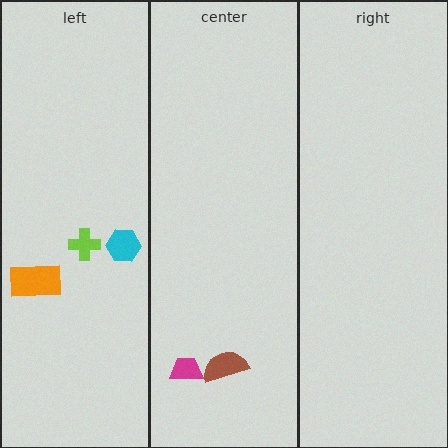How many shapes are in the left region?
3.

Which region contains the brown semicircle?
The center region.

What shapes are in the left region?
The cyan hexagon, the orange rectangle, the lime cross.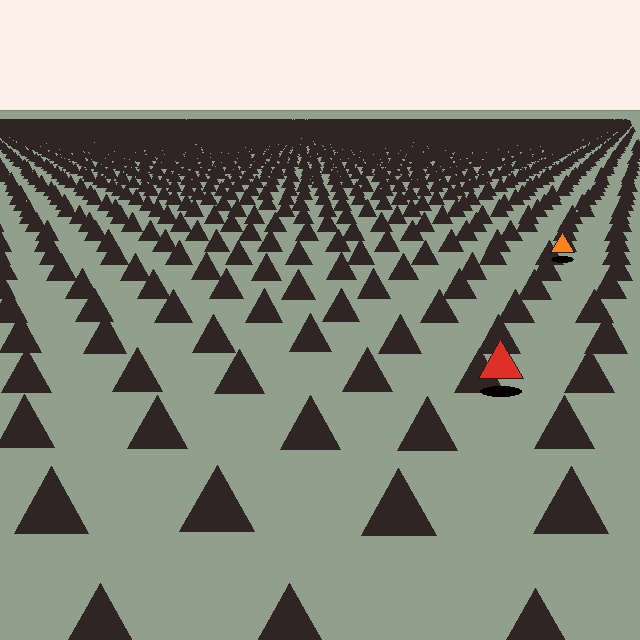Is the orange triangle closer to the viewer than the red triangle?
No. The red triangle is closer — you can tell from the texture gradient: the ground texture is coarser near it.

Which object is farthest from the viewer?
The orange triangle is farthest from the viewer. It appears smaller and the ground texture around it is denser.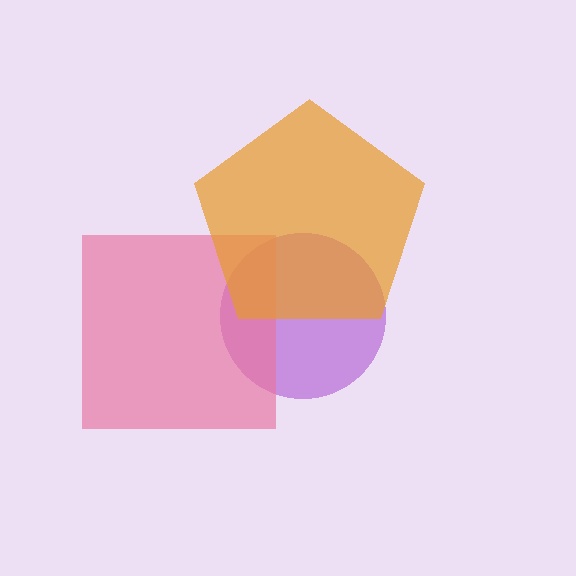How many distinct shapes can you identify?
There are 3 distinct shapes: a purple circle, a pink square, an orange pentagon.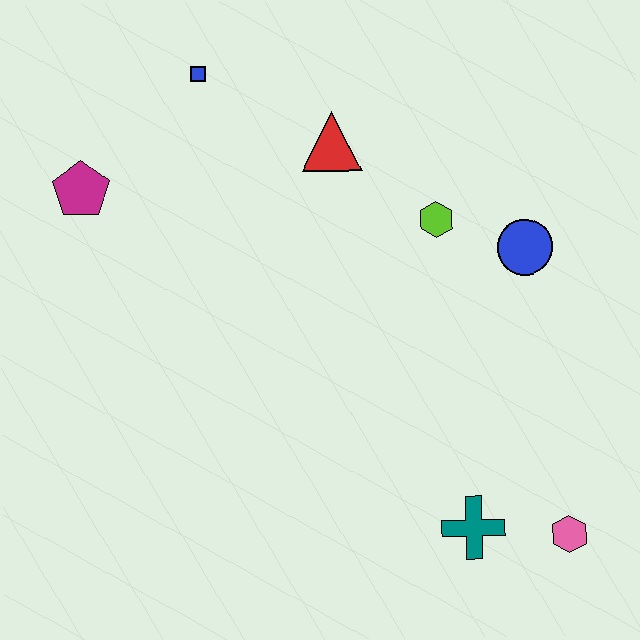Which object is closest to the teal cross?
The pink hexagon is closest to the teal cross.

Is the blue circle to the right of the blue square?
Yes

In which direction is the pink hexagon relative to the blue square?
The pink hexagon is below the blue square.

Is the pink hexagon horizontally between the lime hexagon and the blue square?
No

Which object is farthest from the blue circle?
The magenta pentagon is farthest from the blue circle.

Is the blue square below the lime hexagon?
No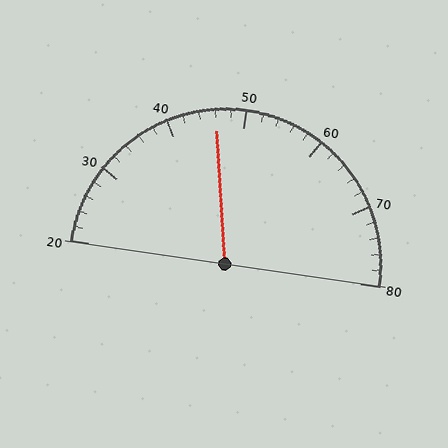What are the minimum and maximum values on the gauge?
The gauge ranges from 20 to 80.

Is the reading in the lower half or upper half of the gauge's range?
The reading is in the lower half of the range (20 to 80).